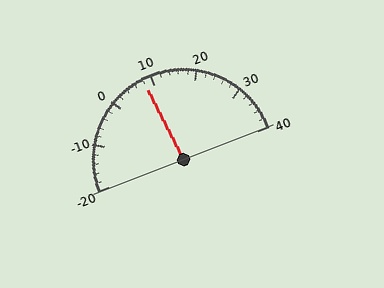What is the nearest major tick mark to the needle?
The nearest major tick mark is 10.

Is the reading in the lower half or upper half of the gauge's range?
The reading is in the lower half of the range (-20 to 40).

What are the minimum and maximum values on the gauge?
The gauge ranges from -20 to 40.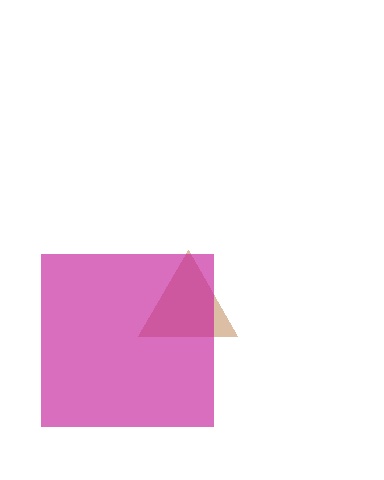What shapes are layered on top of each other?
The layered shapes are: a brown triangle, a magenta square.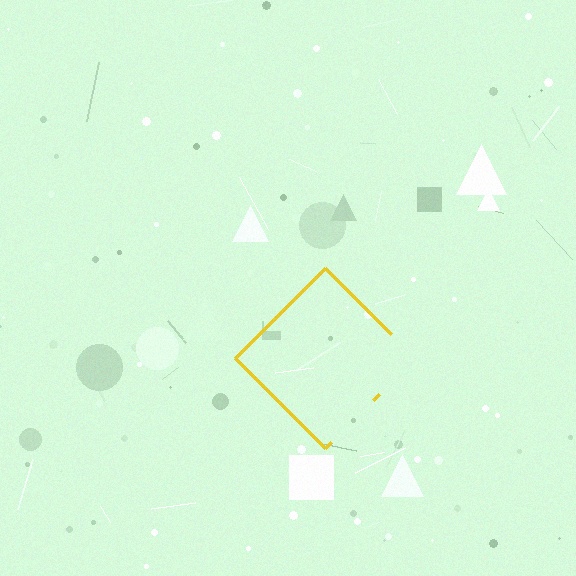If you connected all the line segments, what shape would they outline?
They would outline a diamond.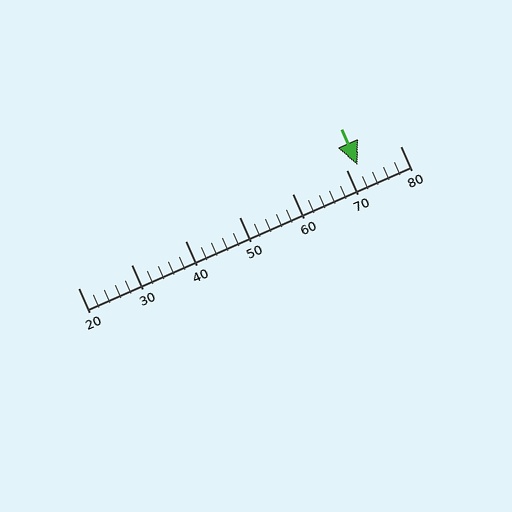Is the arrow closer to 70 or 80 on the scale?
The arrow is closer to 70.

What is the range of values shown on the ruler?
The ruler shows values from 20 to 80.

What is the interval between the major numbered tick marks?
The major tick marks are spaced 10 units apart.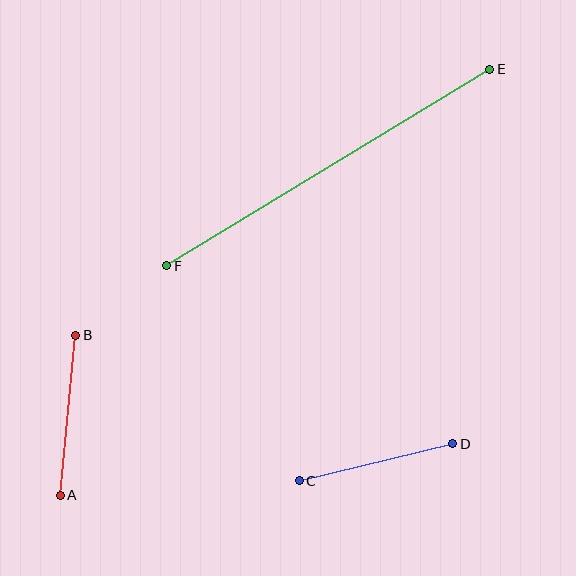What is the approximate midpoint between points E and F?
The midpoint is at approximately (328, 167) pixels.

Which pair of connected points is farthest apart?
Points E and F are farthest apart.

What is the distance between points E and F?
The distance is approximately 378 pixels.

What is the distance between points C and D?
The distance is approximately 158 pixels.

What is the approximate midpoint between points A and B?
The midpoint is at approximately (68, 415) pixels.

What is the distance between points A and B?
The distance is approximately 161 pixels.